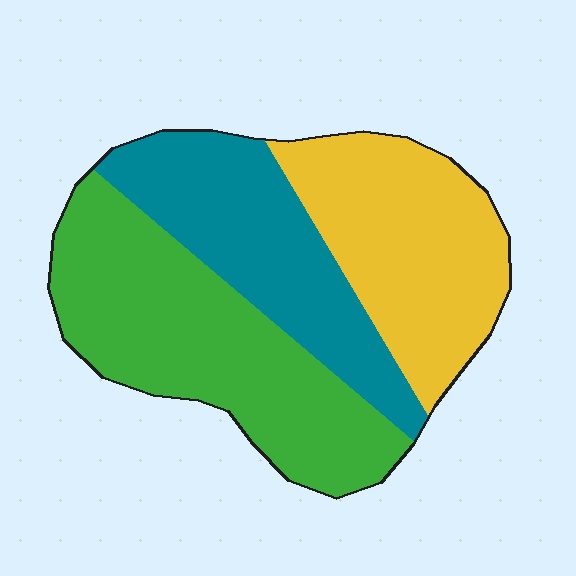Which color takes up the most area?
Green, at roughly 40%.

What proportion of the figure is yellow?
Yellow covers 31% of the figure.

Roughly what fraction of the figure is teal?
Teal covers 29% of the figure.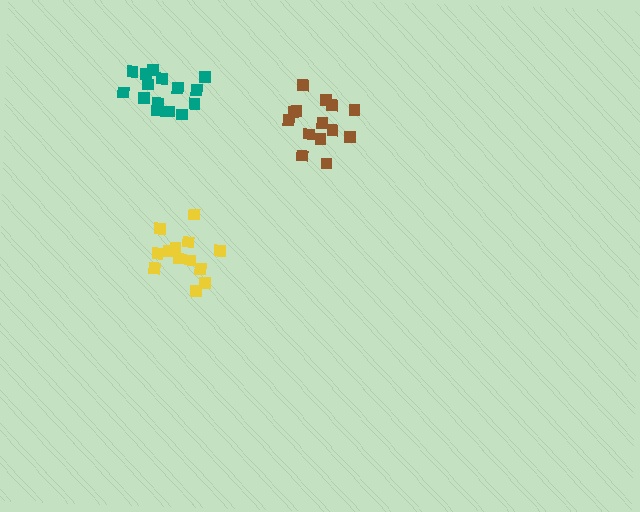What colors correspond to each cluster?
The clusters are colored: teal, brown, yellow.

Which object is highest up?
The teal cluster is topmost.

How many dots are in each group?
Group 1: 15 dots, Group 2: 14 dots, Group 3: 13 dots (42 total).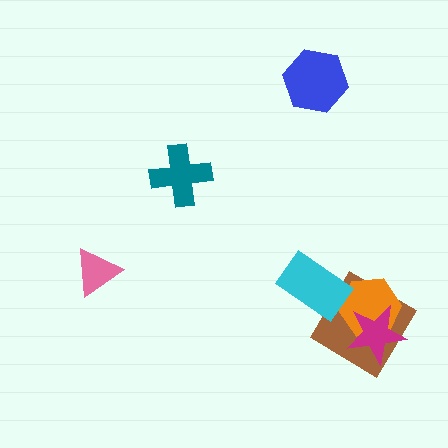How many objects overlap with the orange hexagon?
2 objects overlap with the orange hexagon.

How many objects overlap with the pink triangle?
0 objects overlap with the pink triangle.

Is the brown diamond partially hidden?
Yes, it is partially covered by another shape.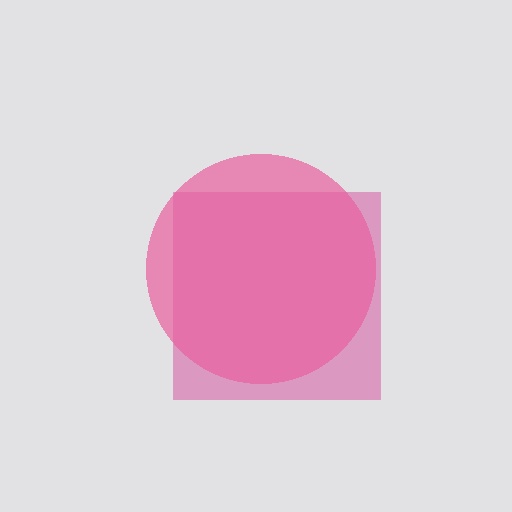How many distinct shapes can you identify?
There are 2 distinct shapes: a magenta square, a pink circle.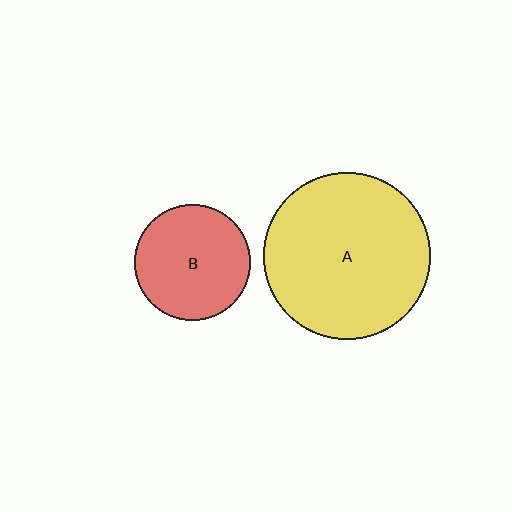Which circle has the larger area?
Circle A (yellow).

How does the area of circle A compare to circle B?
Approximately 2.1 times.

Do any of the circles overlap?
No, none of the circles overlap.